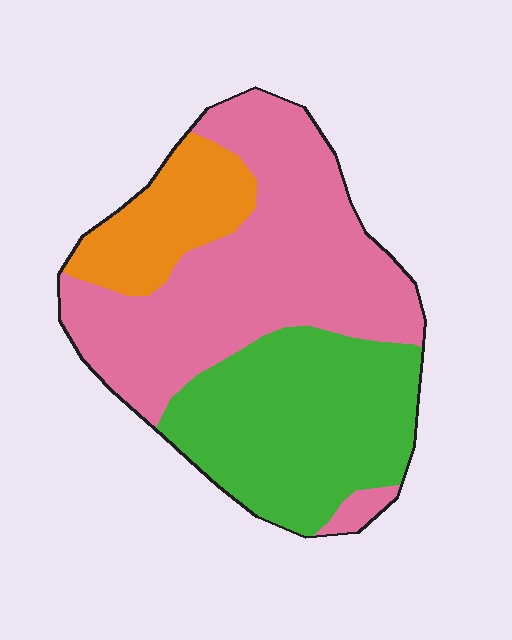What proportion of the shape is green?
Green covers 35% of the shape.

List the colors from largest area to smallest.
From largest to smallest: pink, green, orange.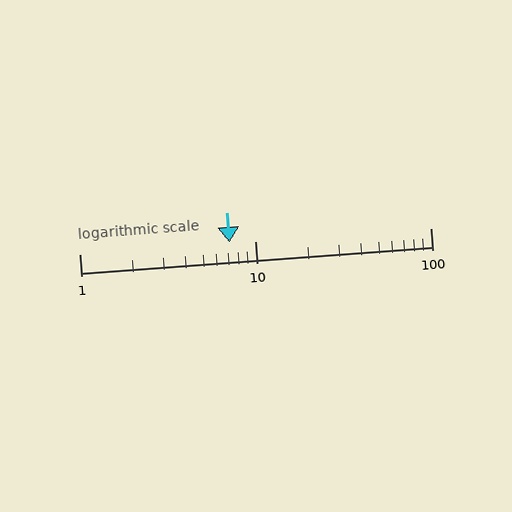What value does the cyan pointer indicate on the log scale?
The pointer indicates approximately 7.2.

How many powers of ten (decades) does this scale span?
The scale spans 2 decades, from 1 to 100.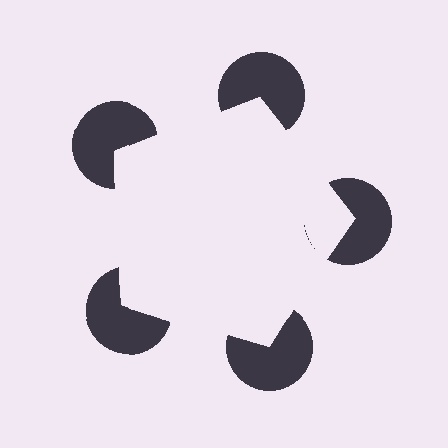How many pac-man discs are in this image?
There are 5 — one at each vertex of the illusory pentagon.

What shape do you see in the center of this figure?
An illusory pentagon — its edges are inferred from the aligned wedge cuts in the pac-man discs, not physically drawn.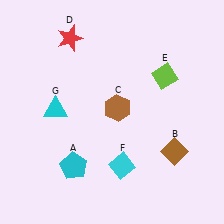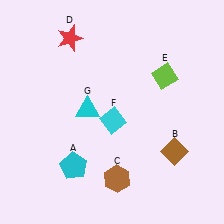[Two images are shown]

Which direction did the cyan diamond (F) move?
The cyan diamond (F) moved up.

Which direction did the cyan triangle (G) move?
The cyan triangle (G) moved right.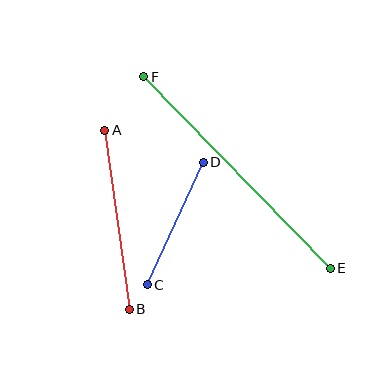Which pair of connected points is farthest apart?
Points E and F are farthest apart.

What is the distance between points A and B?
The distance is approximately 181 pixels.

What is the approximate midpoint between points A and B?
The midpoint is at approximately (117, 220) pixels.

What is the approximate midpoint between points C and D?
The midpoint is at approximately (175, 223) pixels.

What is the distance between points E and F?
The distance is approximately 267 pixels.